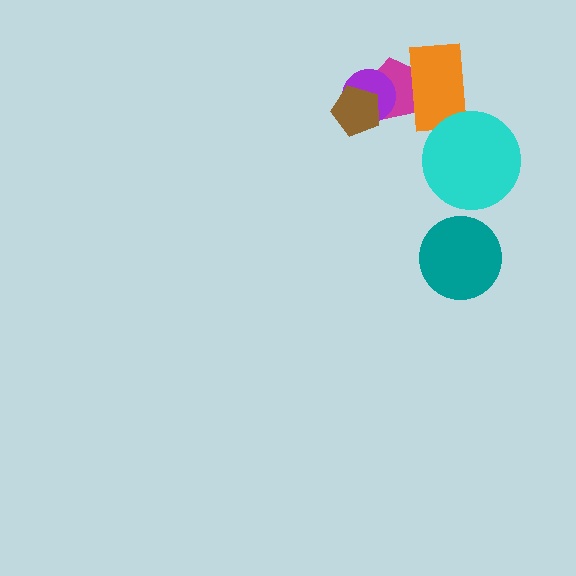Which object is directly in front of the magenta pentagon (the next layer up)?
The orange rectangle is directly in front of the magenta pentagon.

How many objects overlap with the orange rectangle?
2 objects overlap with the orange rectangle.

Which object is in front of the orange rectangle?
The cyan circle is in front of the orange rectangle.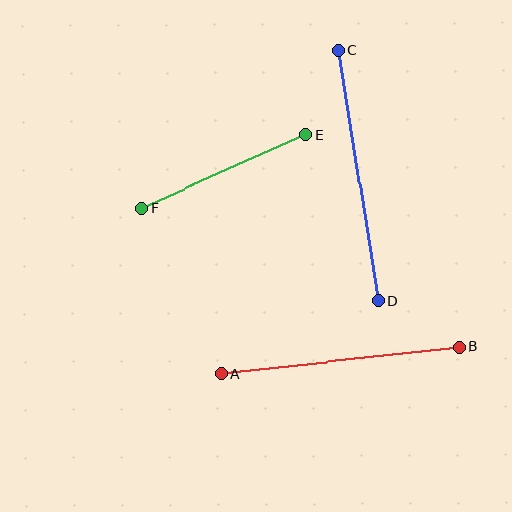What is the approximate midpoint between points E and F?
The midpoint is at approximately (224, 171) pixels.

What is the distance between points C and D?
The distance is approximately 253 pixels.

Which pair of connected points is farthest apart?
Points C and D are farthest apart.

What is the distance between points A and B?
The distance is approximately 239 pixels.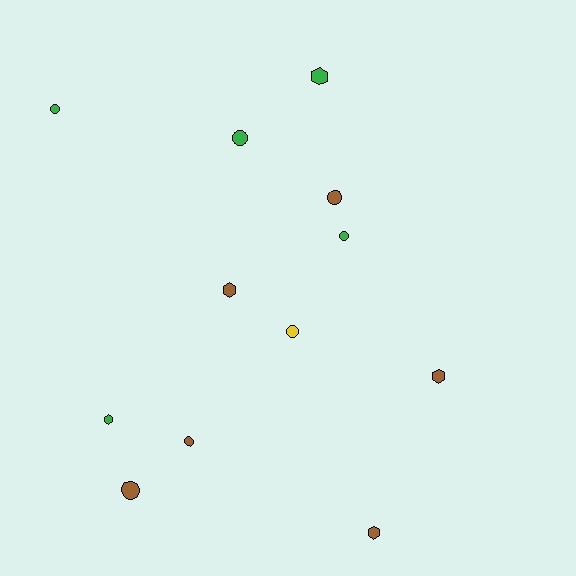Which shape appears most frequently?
Circle, with 7 objects.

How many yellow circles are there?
There is 1 yellow circle.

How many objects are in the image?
There are 12 objects.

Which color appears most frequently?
Brown, with 6 objects.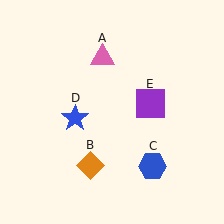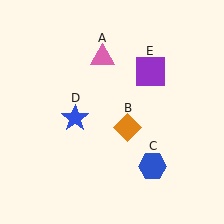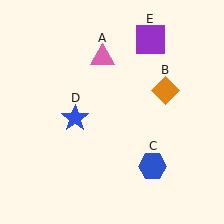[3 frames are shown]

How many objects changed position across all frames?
2 objects changed position: orange diamond (object B), purple square (object E).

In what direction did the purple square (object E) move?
The purple square (object E) moved up.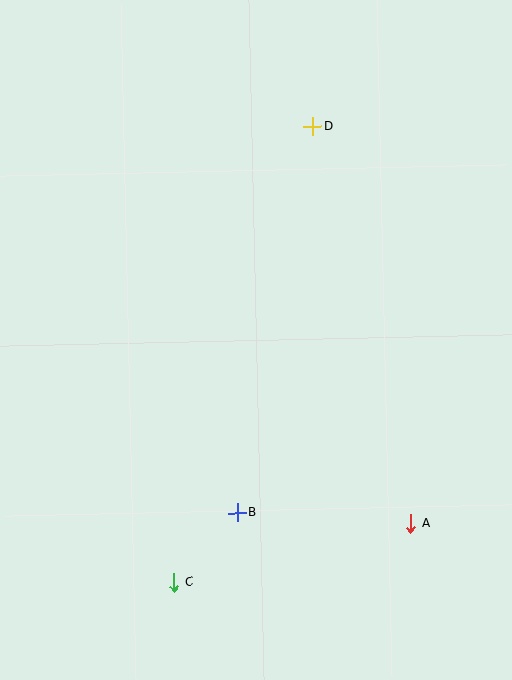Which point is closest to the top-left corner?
Point D is closest to the top-left corner.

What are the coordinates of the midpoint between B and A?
The midpoint between B and A is at (324, 518).